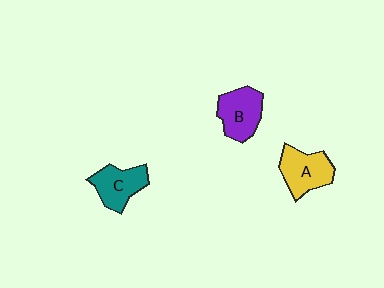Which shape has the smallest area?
Shape C (teal).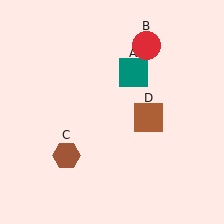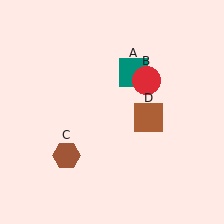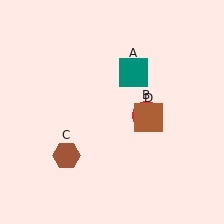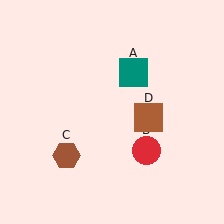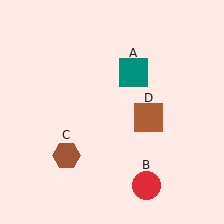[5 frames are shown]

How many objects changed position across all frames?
1 object changed position: red circle (object B).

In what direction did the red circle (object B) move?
The red circle (object B) moved down.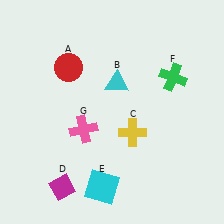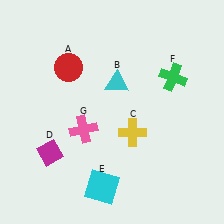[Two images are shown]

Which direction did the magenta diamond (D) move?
The magenta diamond (D) moved up.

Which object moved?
The magenta diamond (D) moved up.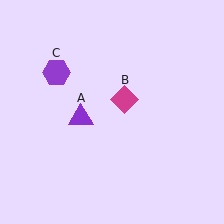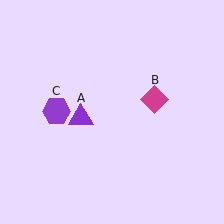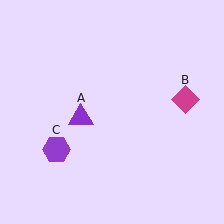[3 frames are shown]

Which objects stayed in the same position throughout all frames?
Purple triangle (object A) remained stationary.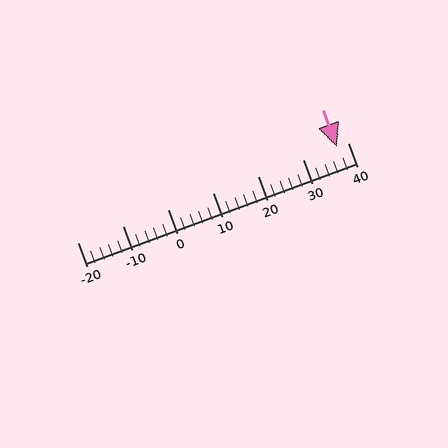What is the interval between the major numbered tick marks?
The major tick marks are spaced 10 units apart.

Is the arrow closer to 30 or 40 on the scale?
The arrow is closer to 40.